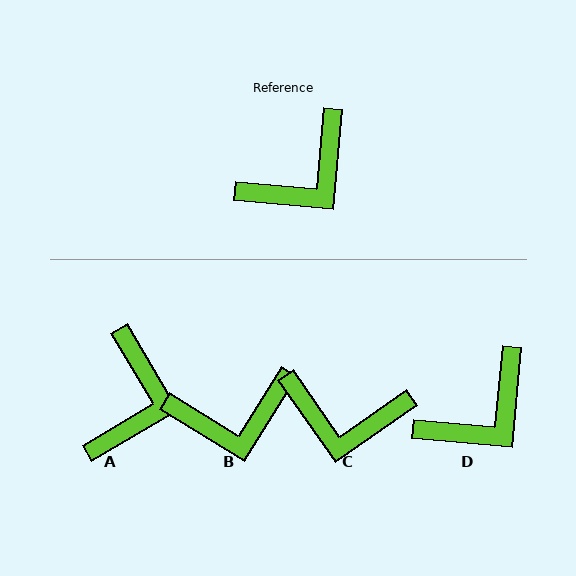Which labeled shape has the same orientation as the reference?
D.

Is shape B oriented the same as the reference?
No, it is off by about 26 degrees.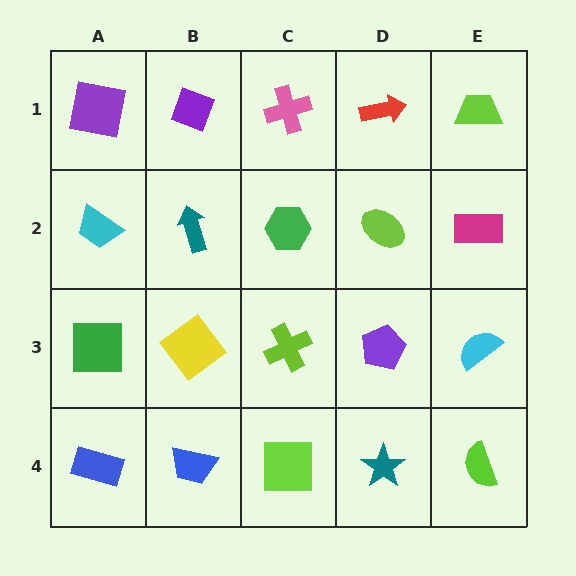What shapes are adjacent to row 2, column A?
A purple square (row 1, column A), a green square (row 3, column A), a teal arrow (row 2, column B).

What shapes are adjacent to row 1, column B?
A teal arrow (row 2, column B), a purple square (row 1, column A), a pink cross (row 1, column C).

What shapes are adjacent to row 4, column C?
A lime cross (row 3, column C), a blue trapezoid (row 4, column B), a teal star (row 4, column D).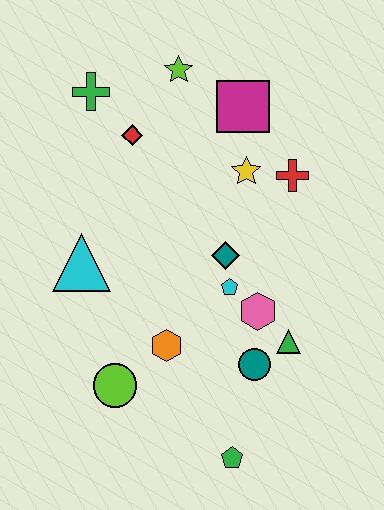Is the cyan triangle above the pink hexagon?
Yes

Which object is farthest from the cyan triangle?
The green pentagon is farthest from the cyan triangle.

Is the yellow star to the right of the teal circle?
No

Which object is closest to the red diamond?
The green cross is closest to the red diamond.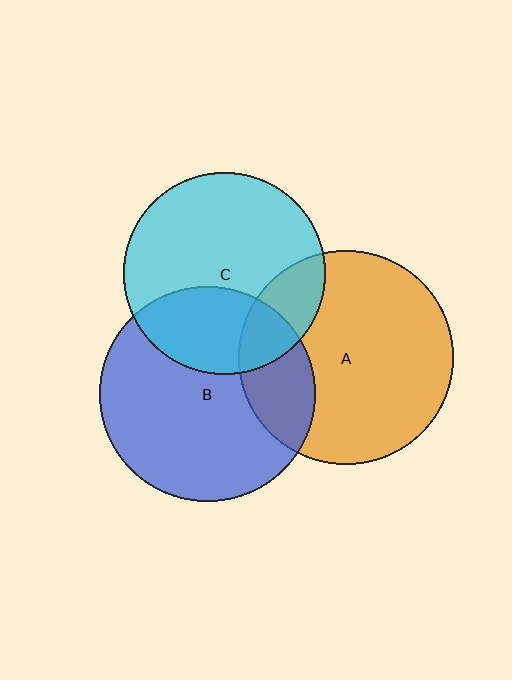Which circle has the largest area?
Circle B (blue).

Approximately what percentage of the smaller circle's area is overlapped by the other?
Approximately 30%.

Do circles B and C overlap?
Yes.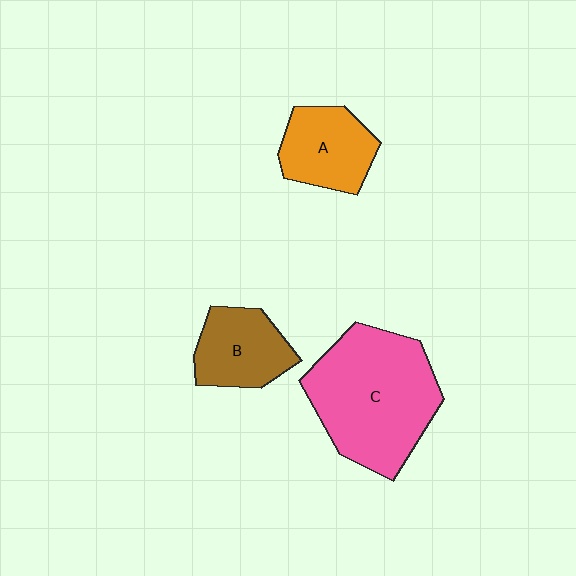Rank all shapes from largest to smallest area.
From largest to smallest: C (pink), A (orange), B (brown).